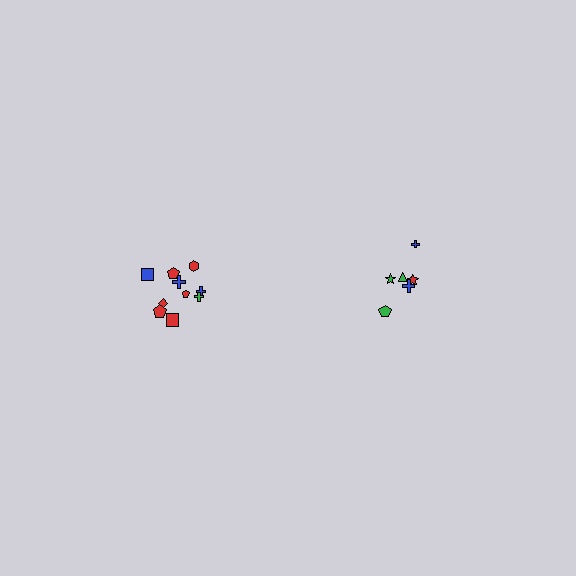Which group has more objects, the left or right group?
The left group.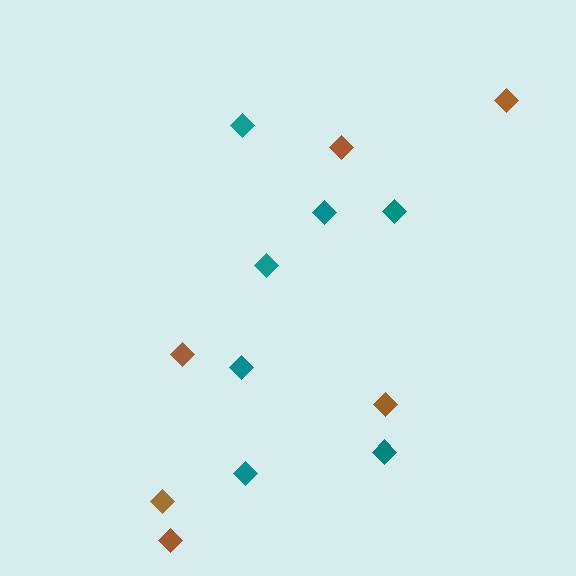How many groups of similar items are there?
There are 2 groups: one group of teal diamonds (7) and one group of brown diamonds (6).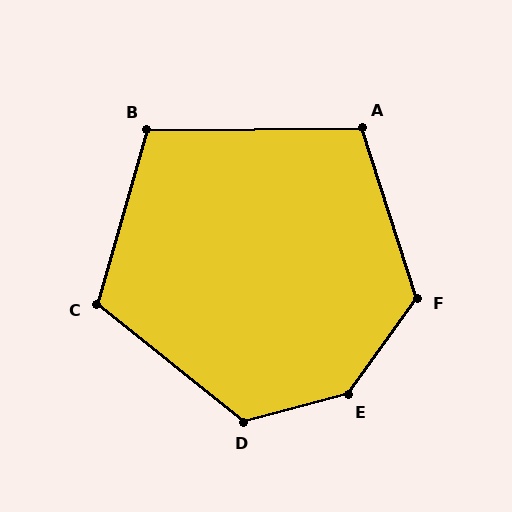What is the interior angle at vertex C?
Approximately 113 degrees (obtuse).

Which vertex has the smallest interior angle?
B, at approximately 107 degrees.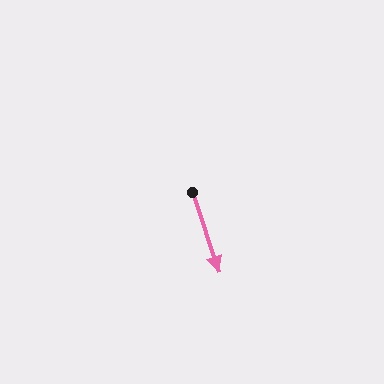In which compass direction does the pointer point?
South.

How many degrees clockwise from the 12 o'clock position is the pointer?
Approximately 161 degrees.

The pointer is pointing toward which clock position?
Roughly 5 o'clock.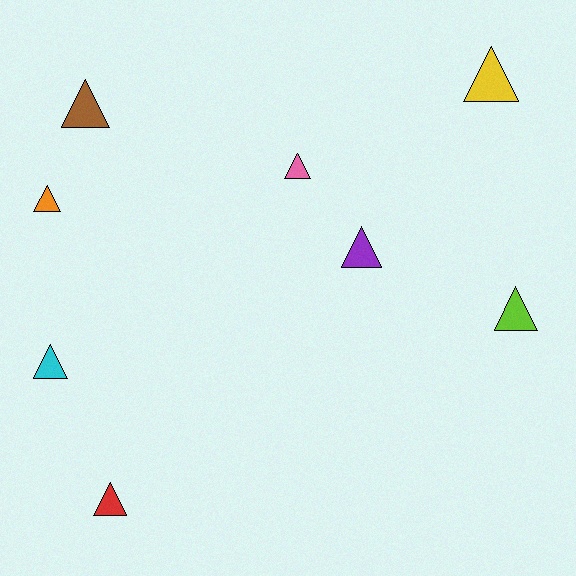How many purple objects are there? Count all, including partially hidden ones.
There is 1 purple object.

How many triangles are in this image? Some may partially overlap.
There are 8 triangles.